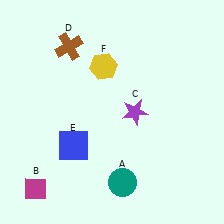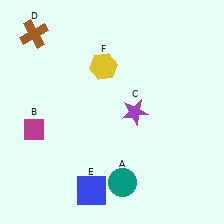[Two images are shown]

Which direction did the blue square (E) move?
The blue square (E) moved down.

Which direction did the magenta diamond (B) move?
The magenta diamond (B) moved up.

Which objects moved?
The objects that moved are: the magenta diamond (B), the brown cross (D), the blue square (E).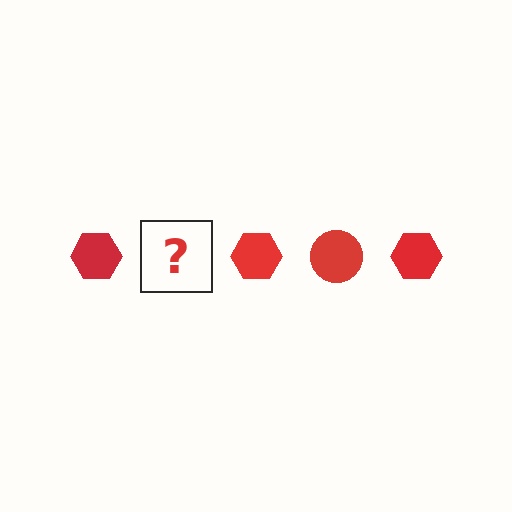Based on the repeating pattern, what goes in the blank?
The blank should be a red circle.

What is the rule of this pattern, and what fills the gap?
The rule is that the pattern cycles through hexagon, circle shapes in red. The gap should be filled with a red circle.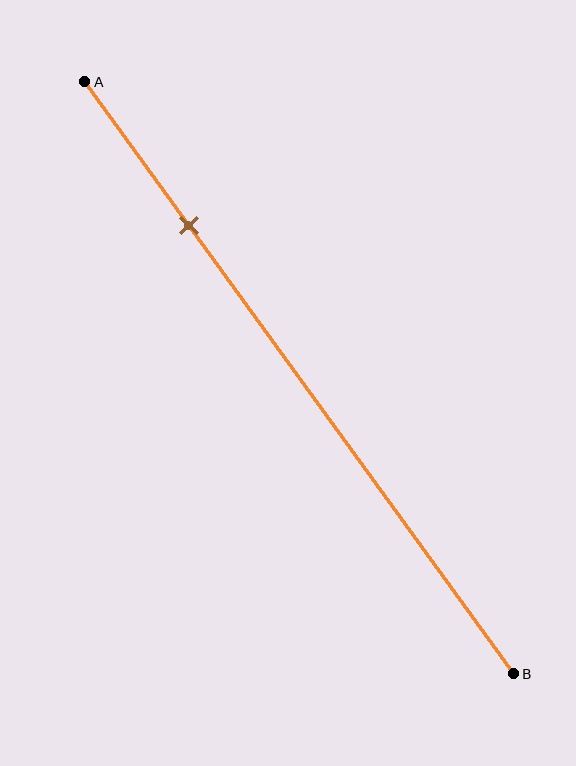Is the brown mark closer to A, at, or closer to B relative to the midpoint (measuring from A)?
The brown mark is closer to point A than the midpoint of segment AB.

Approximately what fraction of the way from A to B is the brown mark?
The brown mark is approximately 25% of the way from A to B.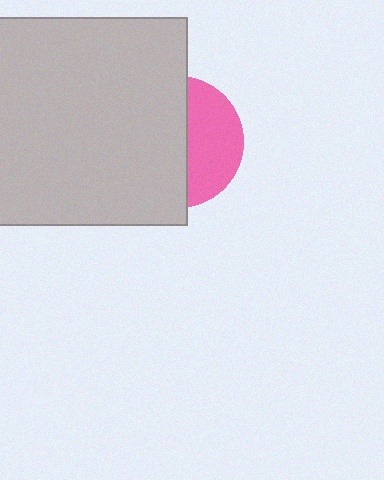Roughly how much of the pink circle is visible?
A small part of it is visible (roughly 41%).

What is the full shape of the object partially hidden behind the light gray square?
The partially hidden object is a pink circle.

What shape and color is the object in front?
The object in front is a light gray square.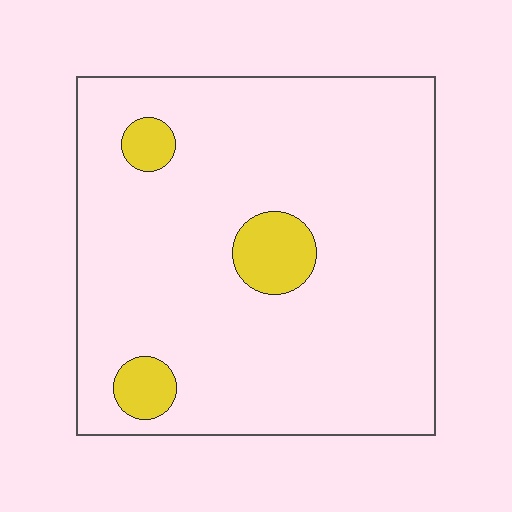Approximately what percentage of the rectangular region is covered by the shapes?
Approximately 10%.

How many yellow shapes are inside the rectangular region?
3.